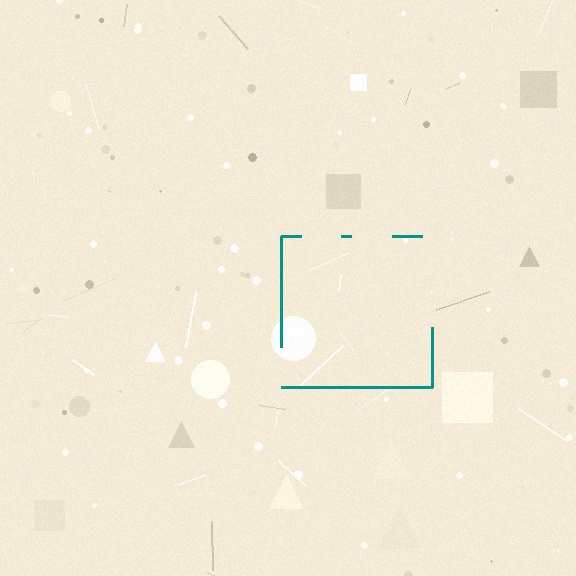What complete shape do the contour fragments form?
The contour fragments form a square.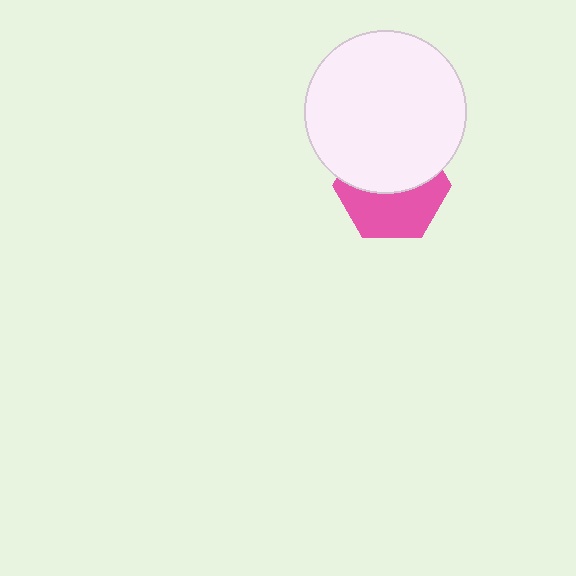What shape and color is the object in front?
The object in front is a white circle.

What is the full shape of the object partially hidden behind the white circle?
The partially hidden object is a pink hexagon.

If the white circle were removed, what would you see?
You would see the complete pink hexagon.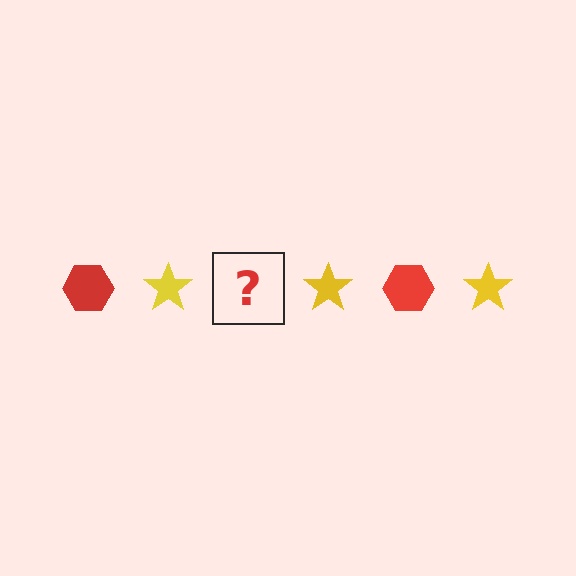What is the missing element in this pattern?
The missing element is a red hexagon.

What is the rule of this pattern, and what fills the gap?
The rule is that the pattern alternates between red hexagon and yellow star. The gap should be filled with a red hexagon.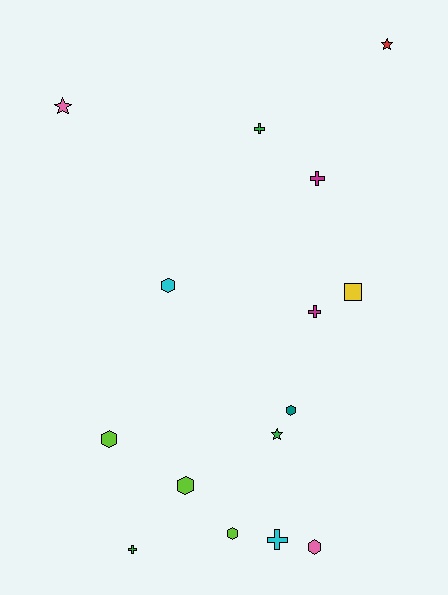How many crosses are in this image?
There are 5 crosses.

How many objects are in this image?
There are 15 objects.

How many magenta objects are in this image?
There are 2 magenta objects.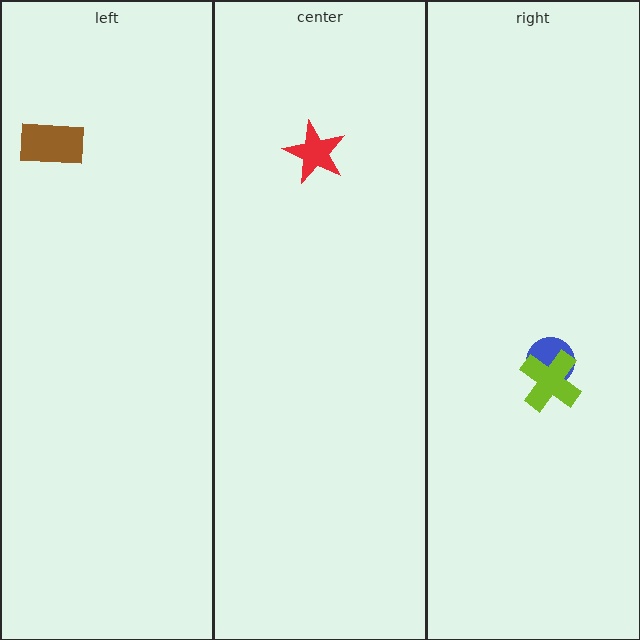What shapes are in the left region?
The brown rectangle.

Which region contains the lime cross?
The right region.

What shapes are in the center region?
The red star.